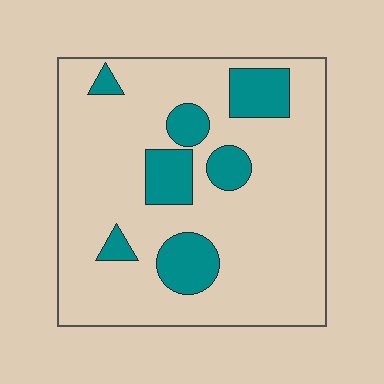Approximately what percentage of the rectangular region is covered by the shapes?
Approximately 20%.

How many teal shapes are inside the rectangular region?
7.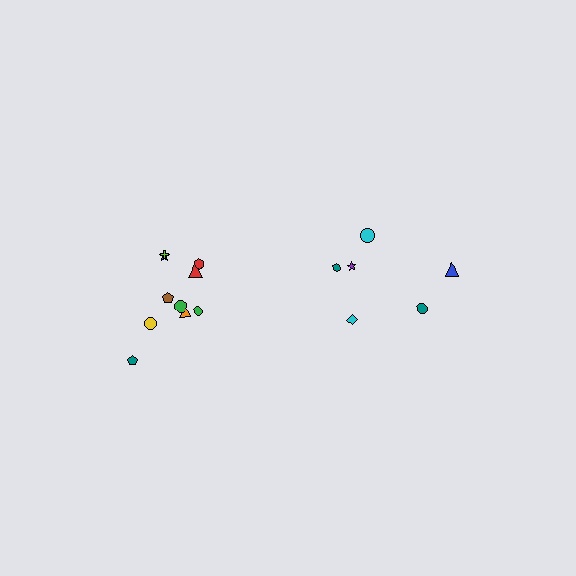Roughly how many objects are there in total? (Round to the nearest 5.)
Roughly 15 objects in total.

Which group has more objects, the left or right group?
The left group.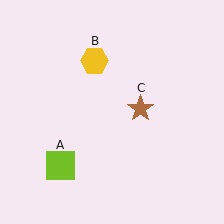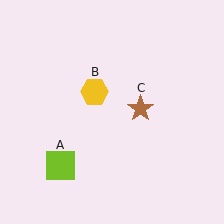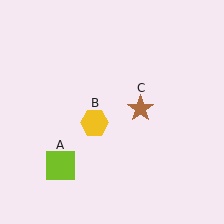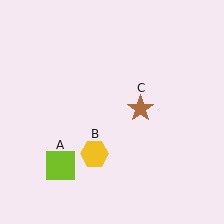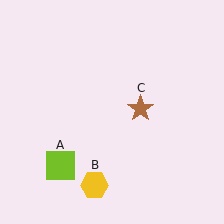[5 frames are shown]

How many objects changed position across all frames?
1 object changed position: yellow hexagon (object B).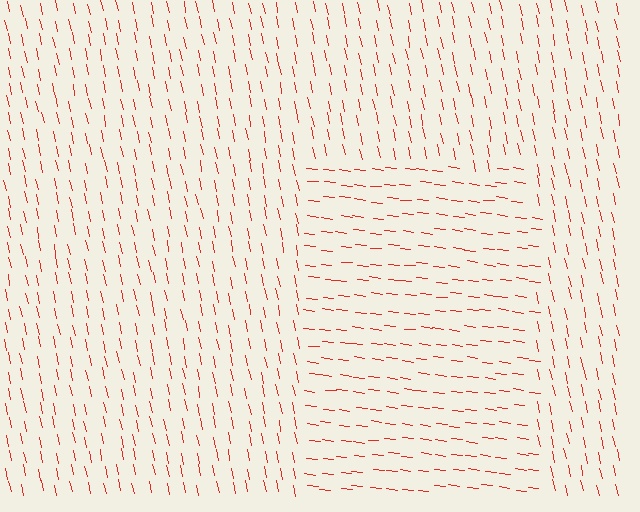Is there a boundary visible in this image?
Yes, there is a texture boundary formed by a change in line orientation.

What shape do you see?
I see a rectangle.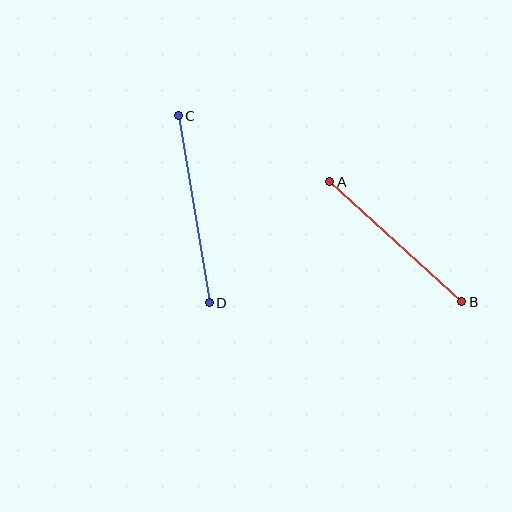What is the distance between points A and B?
The distance is approximately 178 pixels.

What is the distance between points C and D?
The distance is approximately 189 pixels.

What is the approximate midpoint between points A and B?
The midpoint is at approximately (396, 242) pixels.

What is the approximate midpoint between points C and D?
The midpoint is at approximately (194, 209) pixels.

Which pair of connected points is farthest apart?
Points C and D are farthest apart.